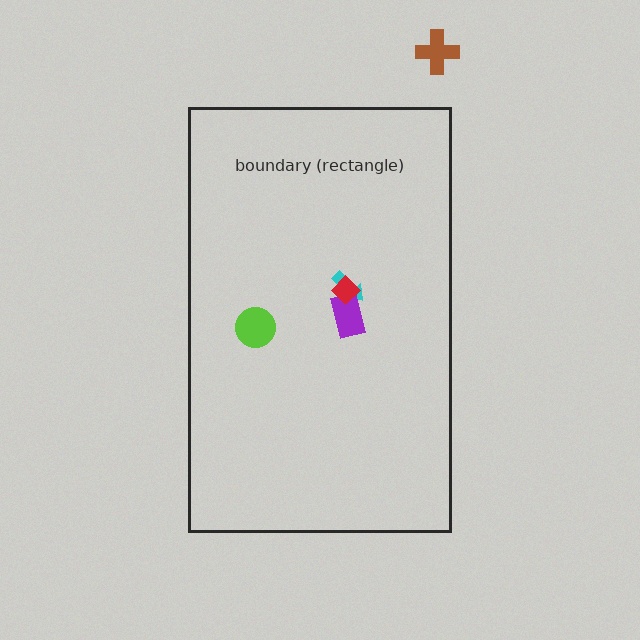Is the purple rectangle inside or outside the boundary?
Inside.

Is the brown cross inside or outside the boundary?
Outside.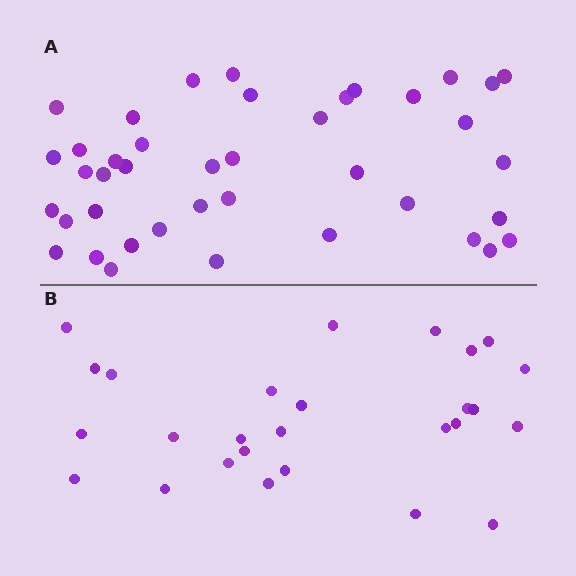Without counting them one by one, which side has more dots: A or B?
Region A (the top region) has more dots.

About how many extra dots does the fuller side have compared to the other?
Region A has approximately 15 more dots than region B.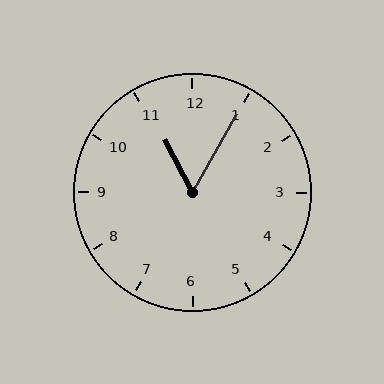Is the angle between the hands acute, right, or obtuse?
It is acute.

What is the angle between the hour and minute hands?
Approximately 58 degrees.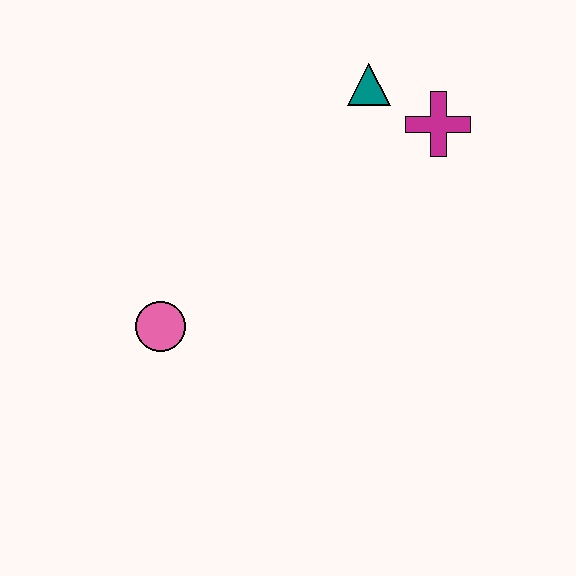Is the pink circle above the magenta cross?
No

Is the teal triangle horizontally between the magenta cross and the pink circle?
Yes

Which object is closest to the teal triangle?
The magenta cross is closest to the teal triangle.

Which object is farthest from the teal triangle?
The pink circle is farthest from the teal triangle.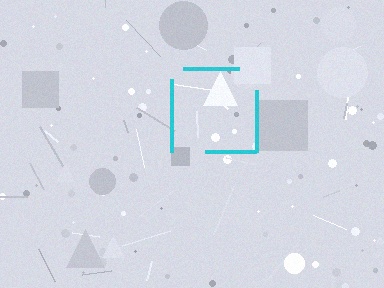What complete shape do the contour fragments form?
The contour fragments form a square.